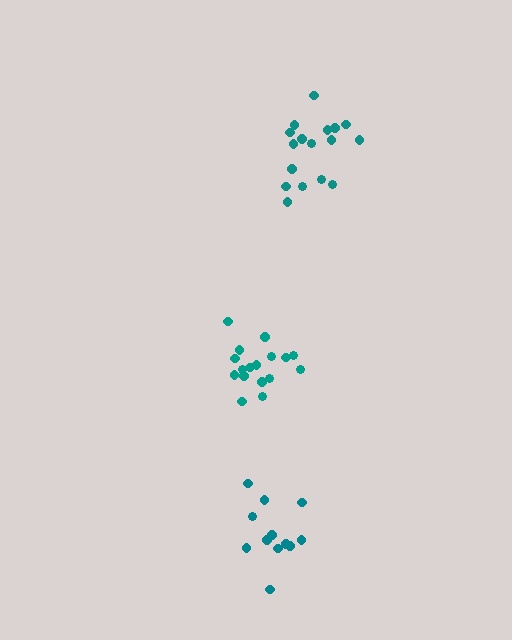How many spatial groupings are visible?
There are 3 spatial groupings.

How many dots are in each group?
Group 1: 17 dots, Group 2: 17 dots, Group 3: 12 dots (46 total).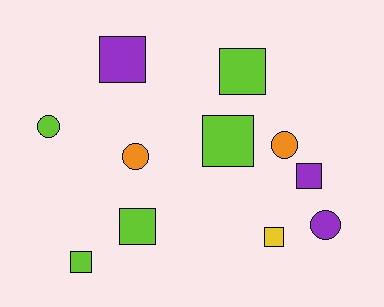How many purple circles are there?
There is 1 purple circle.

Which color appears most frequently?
Lime, with 5 objects.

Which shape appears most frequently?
Square, with 7 objects.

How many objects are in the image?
There are 11 objects.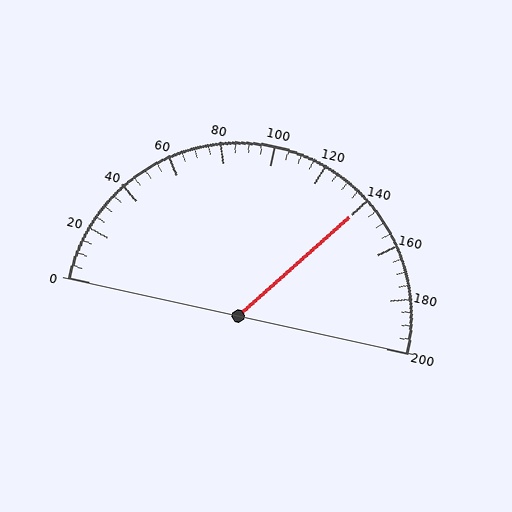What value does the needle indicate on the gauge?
The needle indicates approximately 140.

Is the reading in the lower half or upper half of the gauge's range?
The reading is in the upper half of the range (0 to 200).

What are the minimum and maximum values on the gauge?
The gauge ranges from 0 to 200.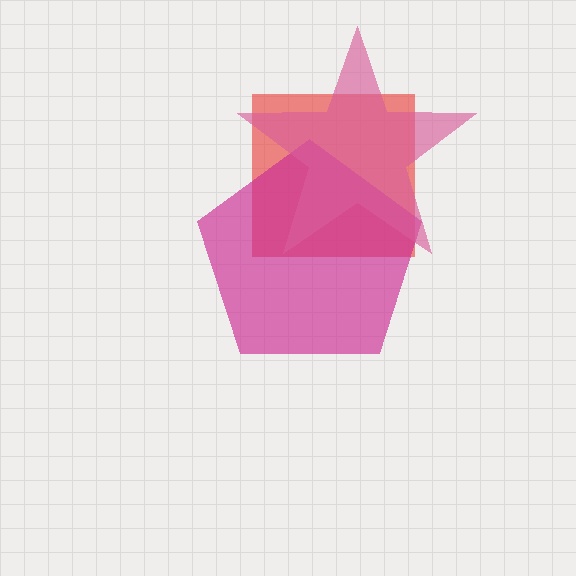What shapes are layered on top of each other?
The layered shapes are: a red square, a magenta pentagon, a pink star.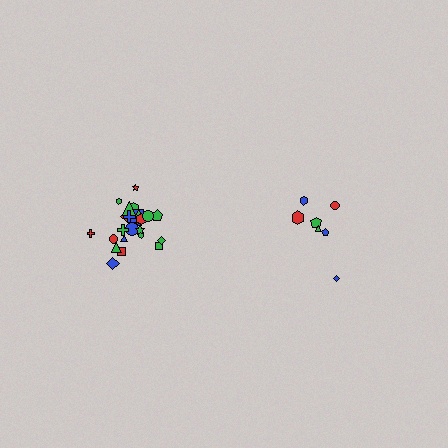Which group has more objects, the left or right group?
The left group.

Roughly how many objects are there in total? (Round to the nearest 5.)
Roughly 30 objects in total.